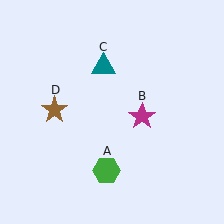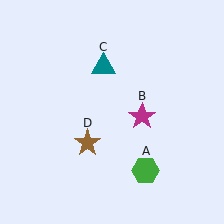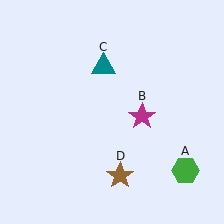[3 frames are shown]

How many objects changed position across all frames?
2 objects changed position: green hexagon (object A), brown star (object D).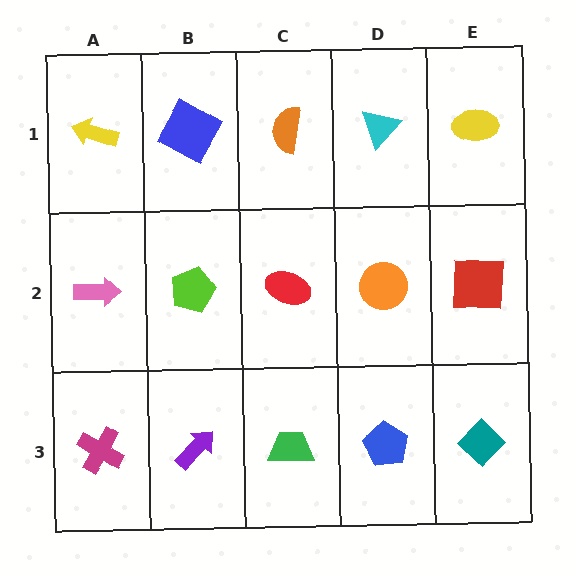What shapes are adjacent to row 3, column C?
A red ellipse (row 2, column C), a purple arrow (row 3, column B), a blue pentagon (row 3, column D).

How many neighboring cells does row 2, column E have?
3.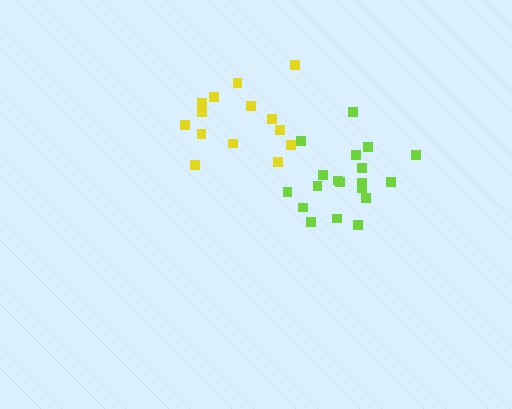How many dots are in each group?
Group 1: 14 dots, Group 2: 19 dots (33 total).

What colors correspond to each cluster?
The clusters are colored: yellow, lime.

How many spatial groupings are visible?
There are 2 spatial groupings.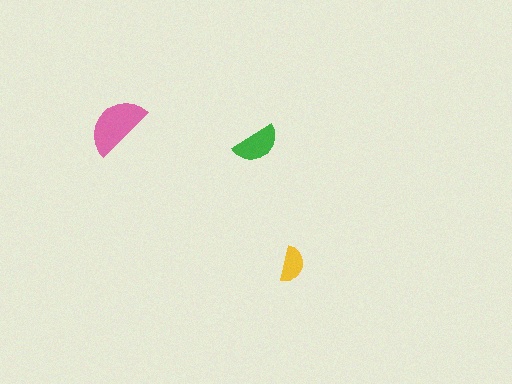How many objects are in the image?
There are 3 objects in the image.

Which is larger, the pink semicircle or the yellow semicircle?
The pink one.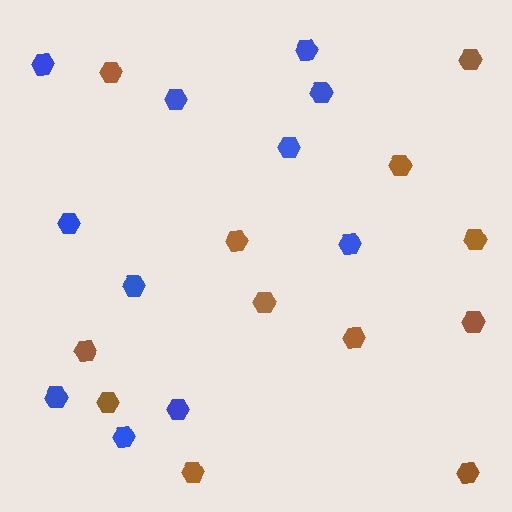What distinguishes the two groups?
There are 2 groups: one group of brown hexagons (12) and one group of blue hexagons (11).